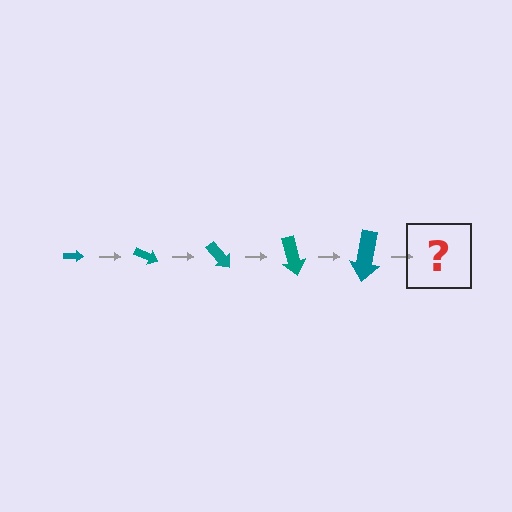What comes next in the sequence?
The next element should be an arrow, larger than the previous one and rotated 125 degrees from the start.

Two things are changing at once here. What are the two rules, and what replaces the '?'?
The two rules are that the arrow grows larger each step and it rotates 25 degrees each step. The '?' should be an arrow, larger than the previous one and rotated 125 degrees from the start.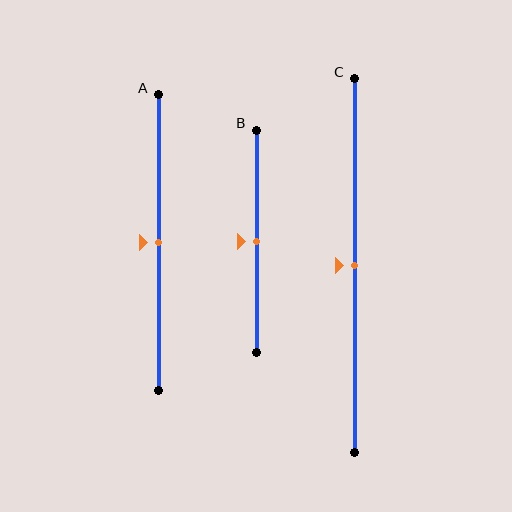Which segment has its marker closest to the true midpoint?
Segment A has its marker closest to the true midpoint.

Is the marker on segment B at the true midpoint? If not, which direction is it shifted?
Yes, the marker on segment B is at the true midpoint.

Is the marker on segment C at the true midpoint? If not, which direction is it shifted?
Yes, the marker on segment C is at the true midpoint.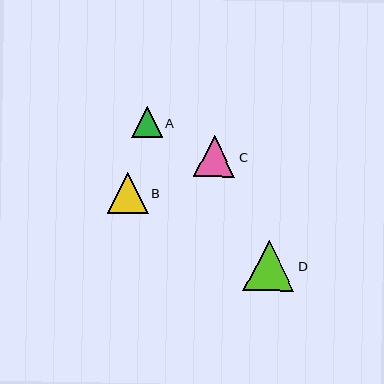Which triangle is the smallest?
Triangle A is the smallest with a size of approximately 31 pixels.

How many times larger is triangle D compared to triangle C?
Triangle D is approximately 1.2 times the size of triangle C.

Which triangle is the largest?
Triangle D is the largest with a size of approximately 51 pixels.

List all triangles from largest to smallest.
From largest to smallest: D, C, B, A.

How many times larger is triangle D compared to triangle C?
Triangle D is approximately 1.2 times the size of triangle C.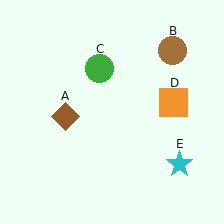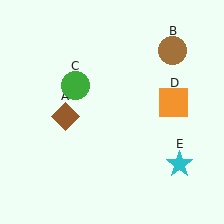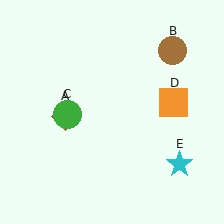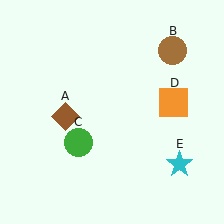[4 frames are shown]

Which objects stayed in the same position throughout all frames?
Brown diamond (object A) and brown circle (object B) and orange square (object D) and cyan star (object E) remained stationary.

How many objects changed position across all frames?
1 object changed position: green circle (object C).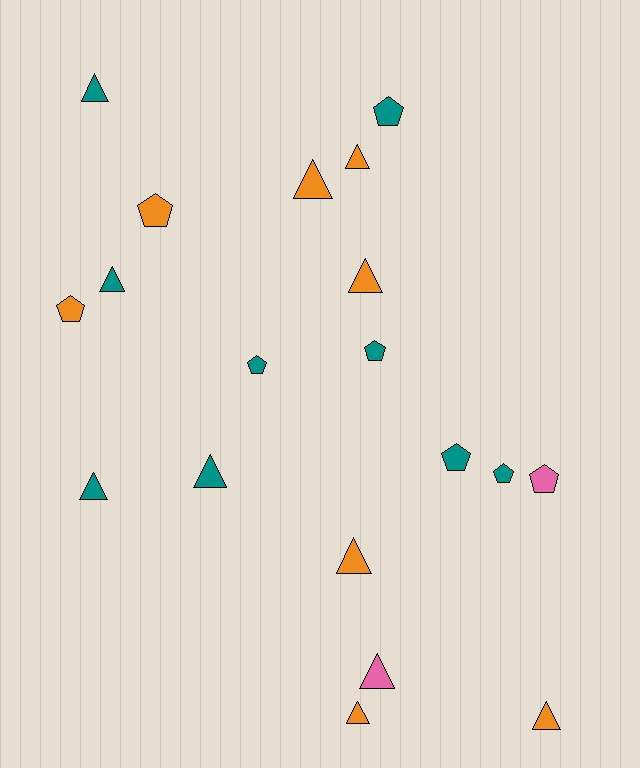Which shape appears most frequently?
Triangle, with 11 objects.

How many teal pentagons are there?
There are 5 teal pentagons.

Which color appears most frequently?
Teal, with 9 objects.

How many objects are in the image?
There are 19 objects.